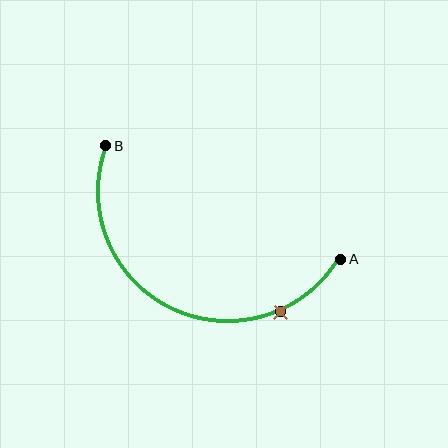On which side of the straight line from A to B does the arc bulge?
The arc bulges below the straight line connecting A and B.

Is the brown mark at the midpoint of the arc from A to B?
No. The brown mark lies on the arc but is closer to endpoint A. The arc midpoint would be at the point on the curve equidistant along the arc from both A and B.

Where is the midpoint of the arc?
The arc midpoint is the point on the curve farthest from the straight line joining A and B. It sits below that line.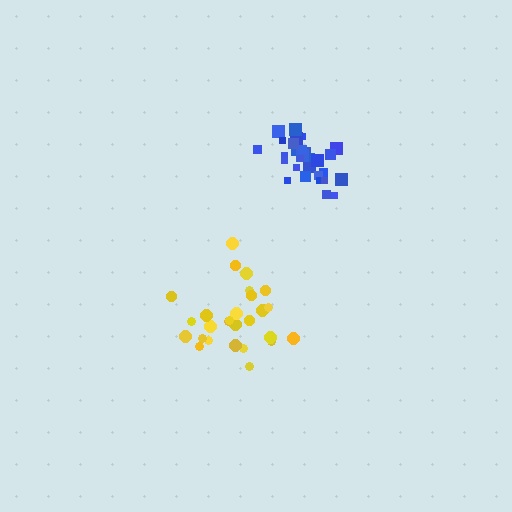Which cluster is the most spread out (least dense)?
Yellow.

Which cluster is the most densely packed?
Blue.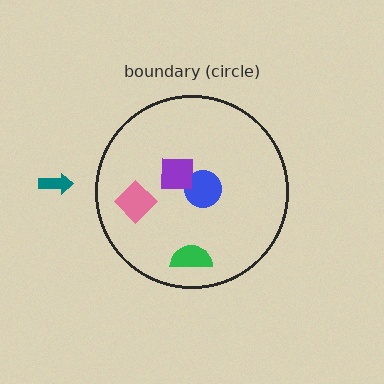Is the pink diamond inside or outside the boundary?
Inside.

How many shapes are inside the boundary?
4 inside, 1 outside.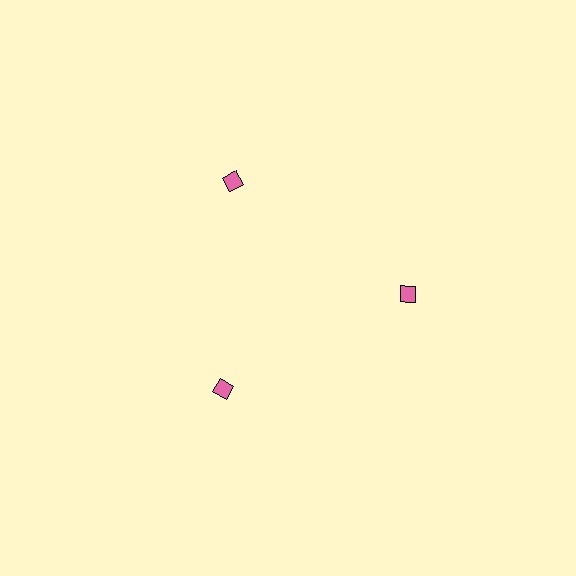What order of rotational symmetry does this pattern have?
This pattern has 3-fold rotational symmetry.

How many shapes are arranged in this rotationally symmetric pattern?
There are 3 shapes, arranged in 3 groups of 1.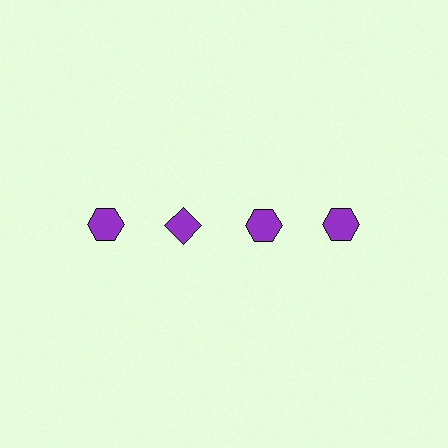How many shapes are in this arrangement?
There are 4 shapes arranged in a grid pattern.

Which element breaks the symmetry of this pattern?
The purple diamond in the top row, second from left column breaks the symmetry. All other shapes are purple hexagons.